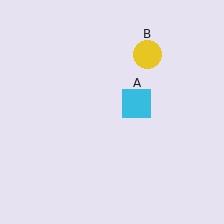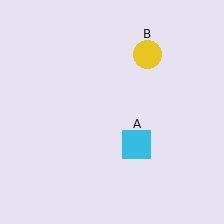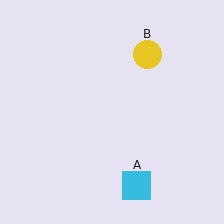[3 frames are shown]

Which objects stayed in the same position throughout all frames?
Yellow circle (object B) remained stationary.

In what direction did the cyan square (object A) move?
The cyan square (object A) moved down.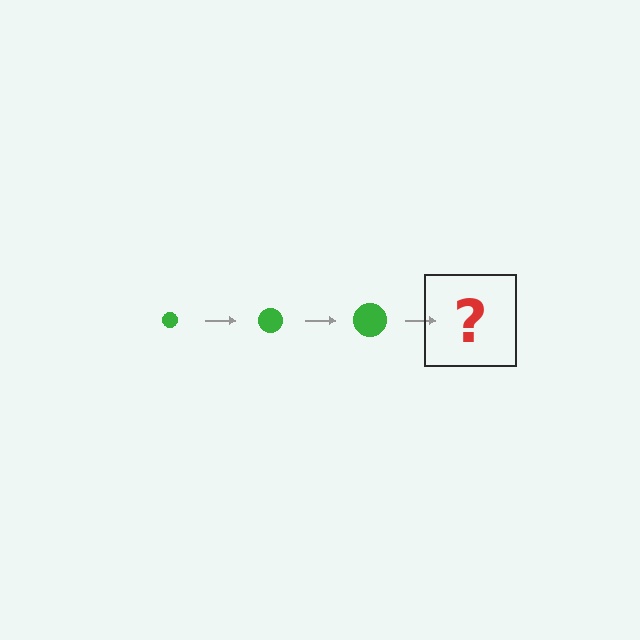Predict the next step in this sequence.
The next step is a green circle, larger than the previous one.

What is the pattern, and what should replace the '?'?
The pattern is that the circle gets progressively larger each step. The '?' should be a green circle, larger than the previous one.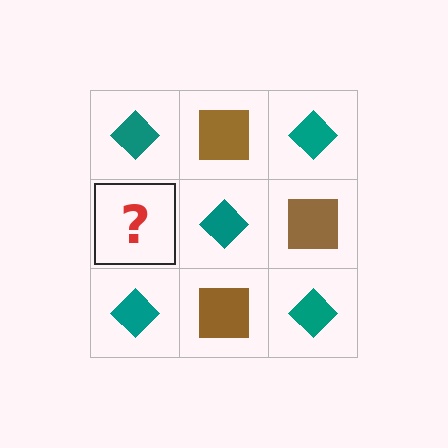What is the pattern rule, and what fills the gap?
The rule is that it alternates teal diamond and brown square in a checkerboard pattern. The gap should be filled with a brown square.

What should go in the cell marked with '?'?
The missing cell should contain a brown square.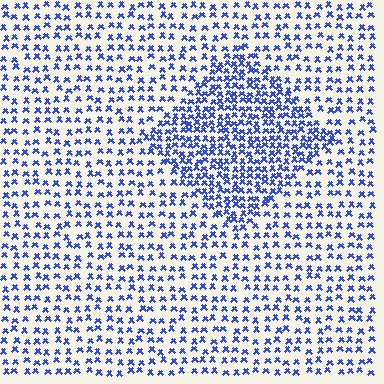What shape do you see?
I see a diamond.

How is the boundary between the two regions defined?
The boundary is defined by a change in element density (approximately 2.0x ratio). All elements are the same color, size, and shape.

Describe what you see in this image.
The image contains small blue elements arranged at two different densities. A diamond-shaped region is visible where the elements are more densely packed than the surrounding area.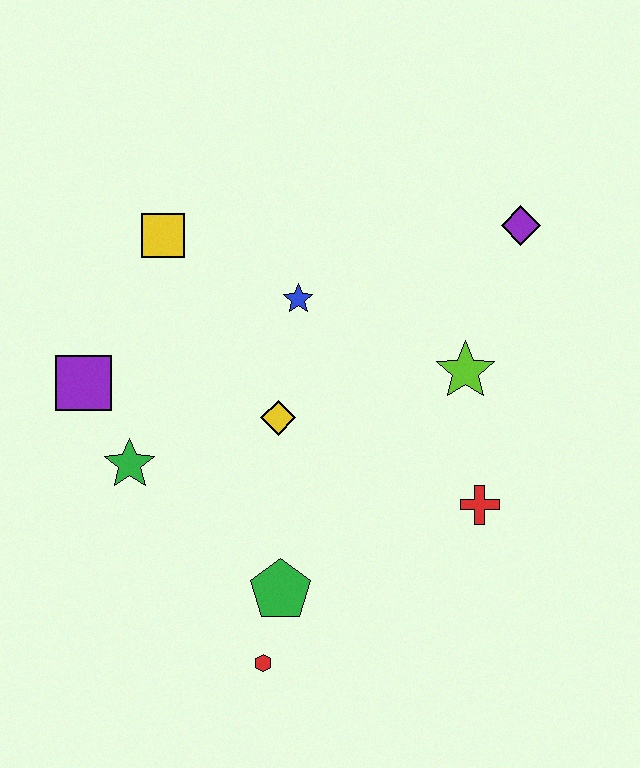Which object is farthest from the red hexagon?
The purple diamond is farthest from the red hexagon.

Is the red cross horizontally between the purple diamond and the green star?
Yes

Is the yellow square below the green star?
No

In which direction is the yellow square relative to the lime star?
The yellow square is to the left of the lime star.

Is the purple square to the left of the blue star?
Yes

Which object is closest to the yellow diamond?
The blue star is closest to the yellow diamond.